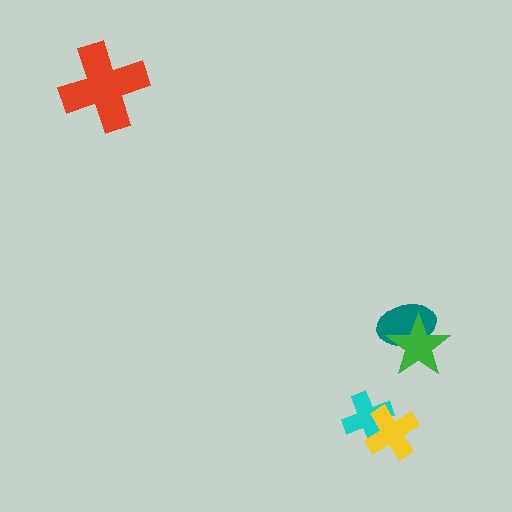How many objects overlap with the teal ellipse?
1 object overlaps with the teal ellipse.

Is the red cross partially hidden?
No, no other shape covers it.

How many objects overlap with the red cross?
0 objects overlap with the red cross.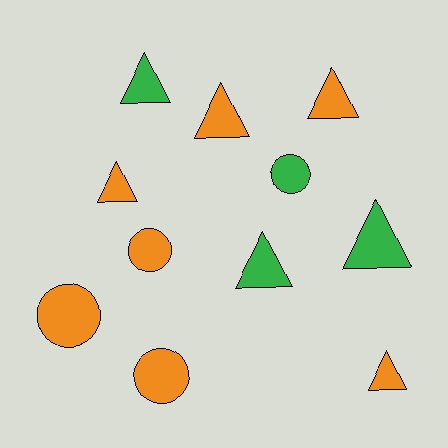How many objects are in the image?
There are 11 objects.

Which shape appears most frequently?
Triangle, with 7 objects.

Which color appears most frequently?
Orange, with 7 objects.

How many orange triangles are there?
There are 4 orange triangles.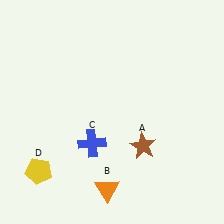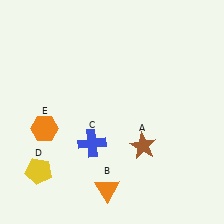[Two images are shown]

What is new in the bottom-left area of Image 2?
An orange hexagon (E) was added in the bottom-left area of Image 2.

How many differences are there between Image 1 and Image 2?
There is 1 difference between the two images.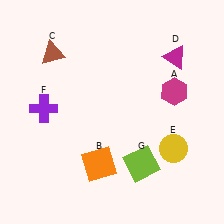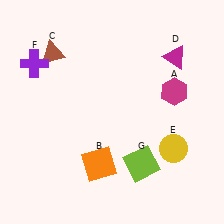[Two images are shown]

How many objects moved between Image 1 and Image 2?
1 object moved between the two images.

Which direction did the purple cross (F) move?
The purple cross (F) moved up.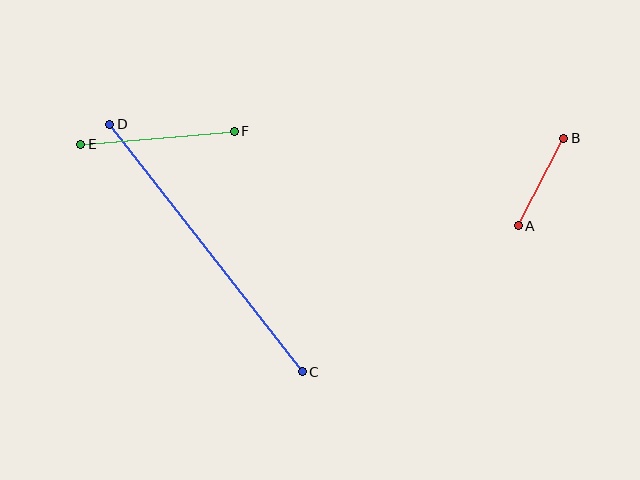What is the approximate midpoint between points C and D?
The midpoint is at approximately (206, 248) pixels.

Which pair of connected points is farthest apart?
Points C and D are farthest apart.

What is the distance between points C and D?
The distance is approximately 313 pixels.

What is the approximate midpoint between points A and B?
The midpoint is at approximately (541, 182) pixels.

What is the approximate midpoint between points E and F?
The midpoint is at approximately (157, 138) pixels.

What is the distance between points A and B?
The distance is approximately 99 pixels.